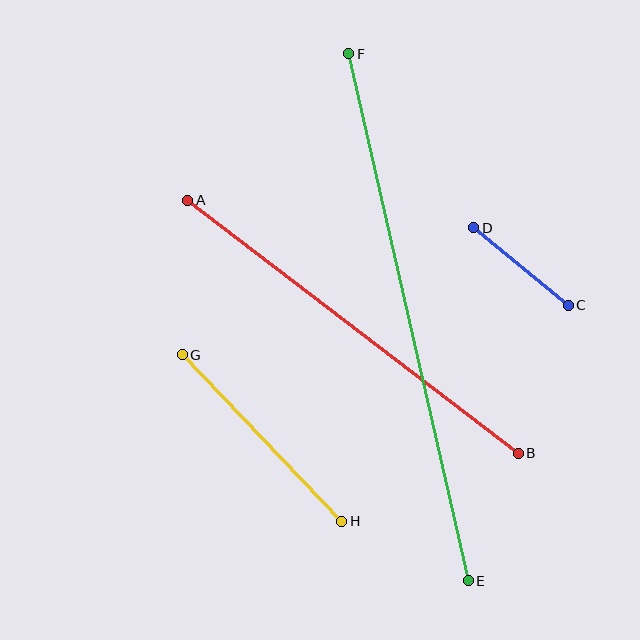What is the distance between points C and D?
The distance is approximately 122 pixels.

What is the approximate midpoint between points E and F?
The midpoint is at approximately (408, 317) pixels.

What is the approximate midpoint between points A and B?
The midpoint is at approximately (353, 327) pixels.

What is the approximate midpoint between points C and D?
The midpoint is at approximately (521, 266) pixels.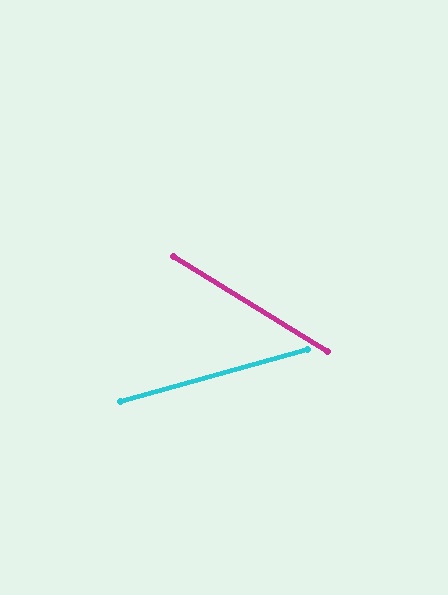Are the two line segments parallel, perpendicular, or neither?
Neither parallel nor perpendicular — they differ by about 47°.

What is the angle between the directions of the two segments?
Approximately 47 degrees.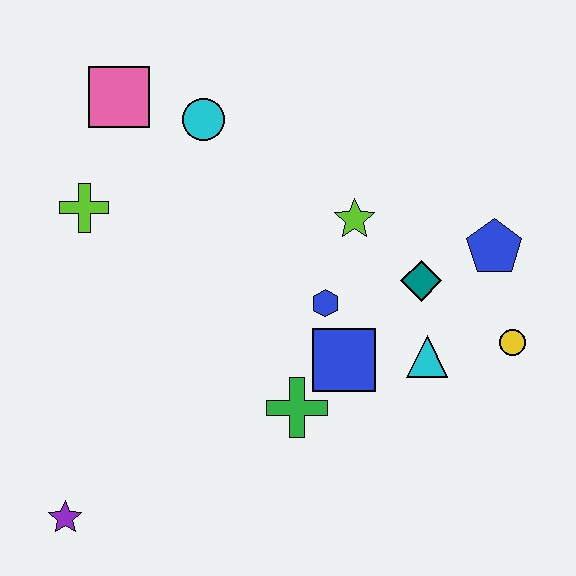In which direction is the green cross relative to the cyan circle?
The green cross is below the cyan circle.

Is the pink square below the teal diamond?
No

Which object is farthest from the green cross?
The pink square is farthest from the green cross.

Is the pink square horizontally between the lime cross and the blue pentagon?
Yes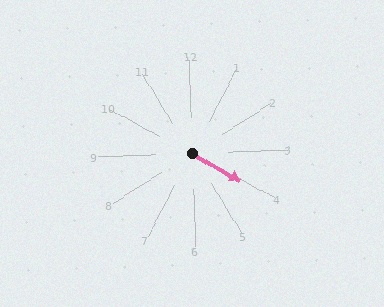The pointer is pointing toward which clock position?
Roughly 4 o'clock.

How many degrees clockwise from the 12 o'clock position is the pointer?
Approximately 122 degrees.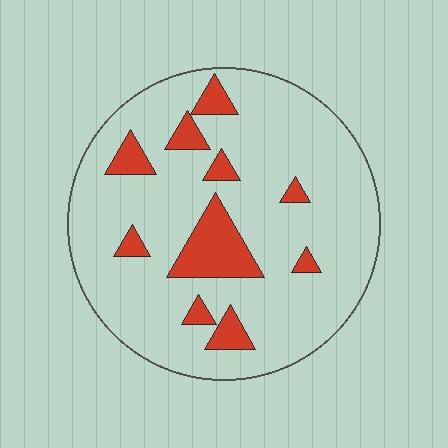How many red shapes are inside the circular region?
10.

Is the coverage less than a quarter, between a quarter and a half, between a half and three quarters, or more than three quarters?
Less than a quarter.